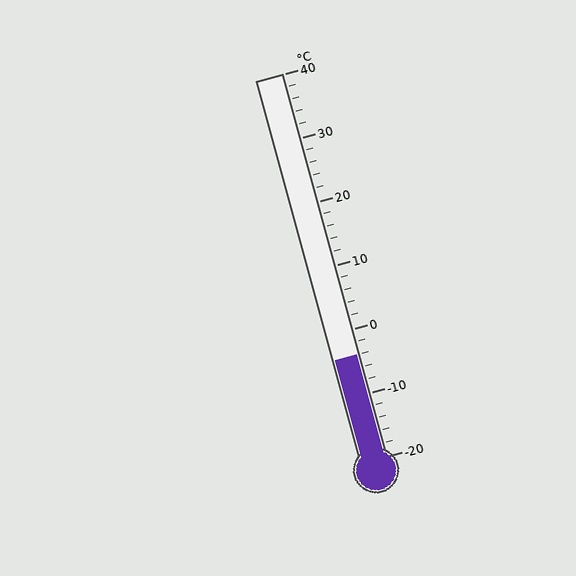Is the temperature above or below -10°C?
The temperature is above -10°C.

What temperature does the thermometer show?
The thermometer shows approximately -4°C.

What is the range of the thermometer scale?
The thermometer scale ranges from -20°C to 40°C.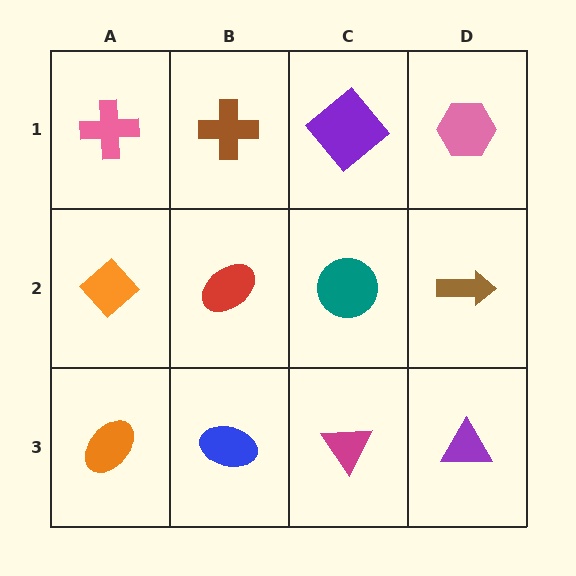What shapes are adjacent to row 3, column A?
An orange diamond (row 2, column A), a blue ellipse (row 3, column B).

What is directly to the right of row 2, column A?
A red ellipse.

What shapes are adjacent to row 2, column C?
A purple diamond (row 1, column C), a magenta triangle (row 3, column C), a red ellipse (row 2, column B), a brown arrow (row 2, column D).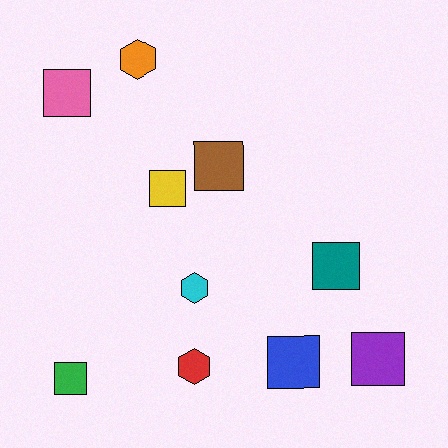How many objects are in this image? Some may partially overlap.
There are 10 objects.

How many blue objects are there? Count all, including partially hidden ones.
There is 1 blue object.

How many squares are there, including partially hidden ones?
There are 7 squares.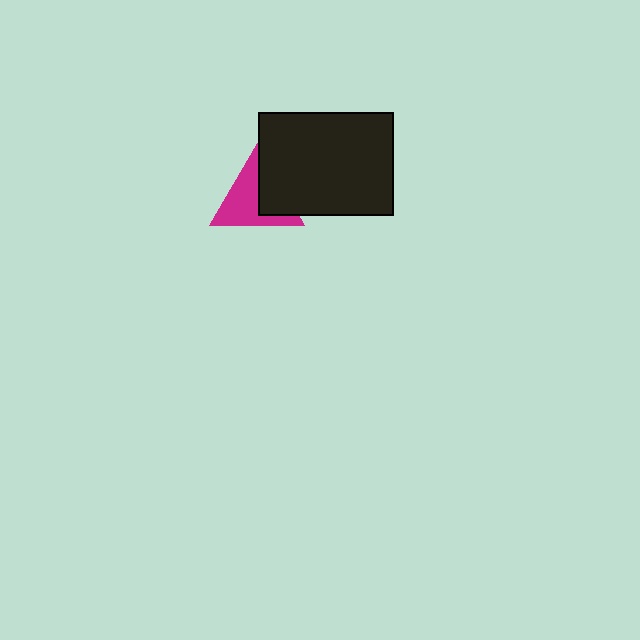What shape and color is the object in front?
The object in front is a black rectangle.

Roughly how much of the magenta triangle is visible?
About half of it is visible (roughly 62%).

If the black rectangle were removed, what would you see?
You would see the complete magenta triangle.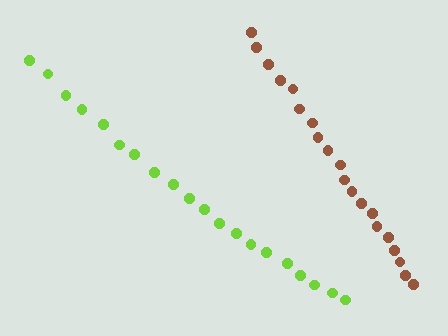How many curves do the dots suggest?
There are 2 distinct paths.